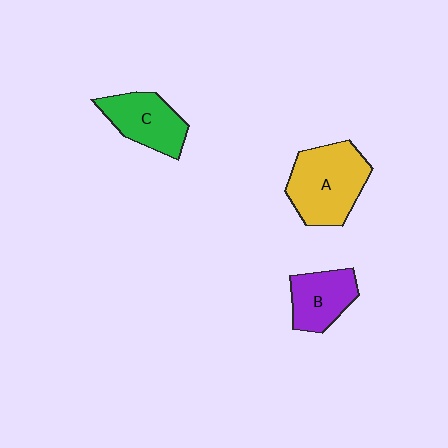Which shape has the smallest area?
Shape B (purple).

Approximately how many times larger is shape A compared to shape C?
Approximately 1.4 times.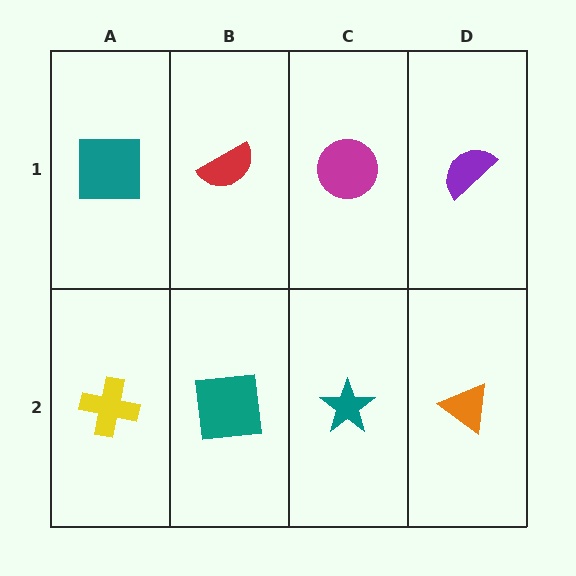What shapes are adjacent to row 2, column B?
A red semicircle (row 1, column B), a yellow cross (row 2, column A), a teal star (row 2, column C).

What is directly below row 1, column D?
An orange triangle.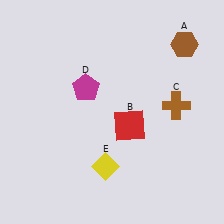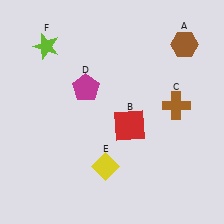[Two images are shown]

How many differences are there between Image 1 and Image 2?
There is 1 difference between the two images.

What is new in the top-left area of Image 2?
A lime star (F) was added in the top-left area of Image 2.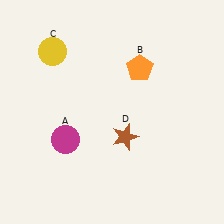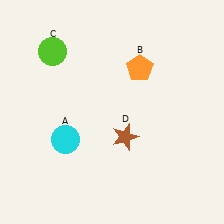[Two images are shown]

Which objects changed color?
A changed from magenta to cyan. C changed from yellow to lime.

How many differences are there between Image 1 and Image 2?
There are 2 differences between the two images.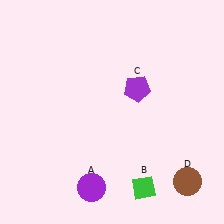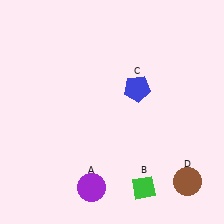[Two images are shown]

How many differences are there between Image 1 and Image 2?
There is 1 difference between the two images.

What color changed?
The pentagon (C) changed from purple in Image 1 to blue in Image 2.